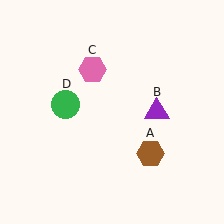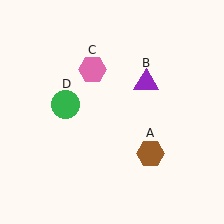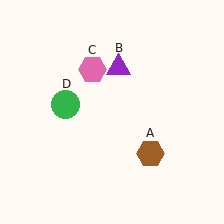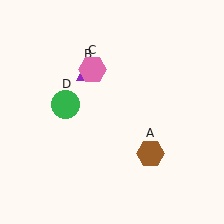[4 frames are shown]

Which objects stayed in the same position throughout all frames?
Brown hexagon (object A) and pink hexagon (object C) and green circle (object D) remained stationary.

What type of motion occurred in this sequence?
The purple triangle (object B) rotated counterclockwise around the center of the scene.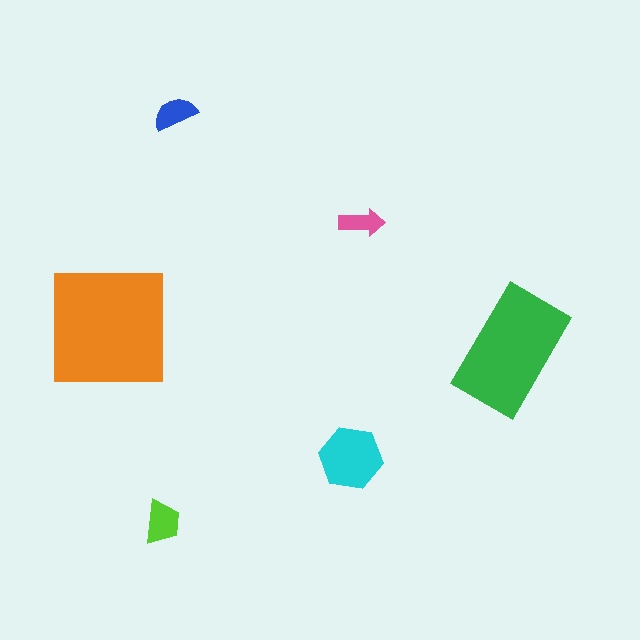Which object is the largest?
The orange square.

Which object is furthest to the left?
The orange square is leftmost.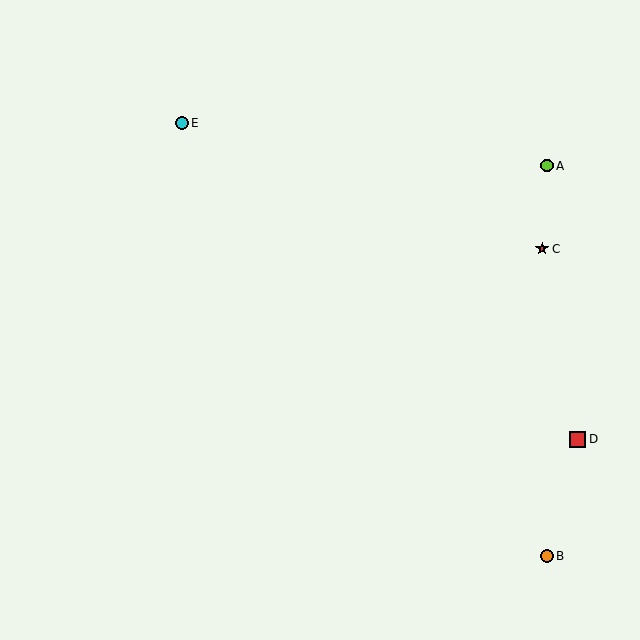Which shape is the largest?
The red square (labeled D) is the largest.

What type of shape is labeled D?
Shape D is a red square.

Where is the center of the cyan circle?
The center of the cyan circle is at (182, 123).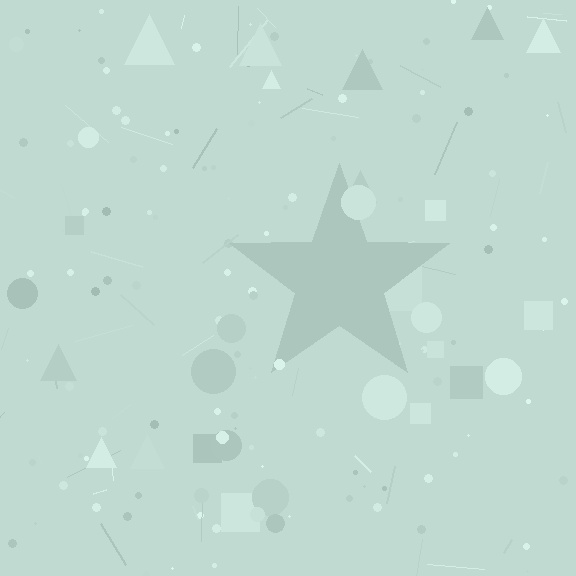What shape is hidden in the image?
A star is hidden in the image.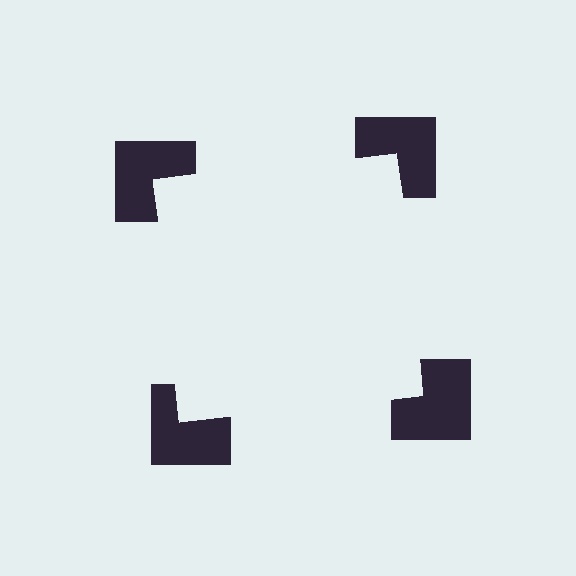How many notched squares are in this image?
There are 4 — one at each vertex of the illusory square.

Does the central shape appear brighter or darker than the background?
It typically appears slightly brighter than the background, even though no actual brightness change is drawn.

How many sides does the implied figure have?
4 sides.